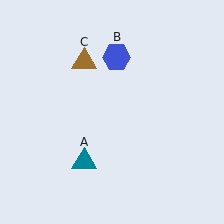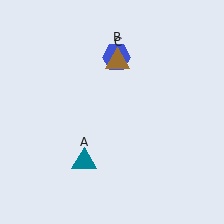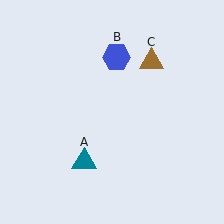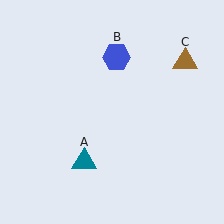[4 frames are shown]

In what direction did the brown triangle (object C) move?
The brown triangle (object C) moved right.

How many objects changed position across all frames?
1 object changed position: brown triangle (object C).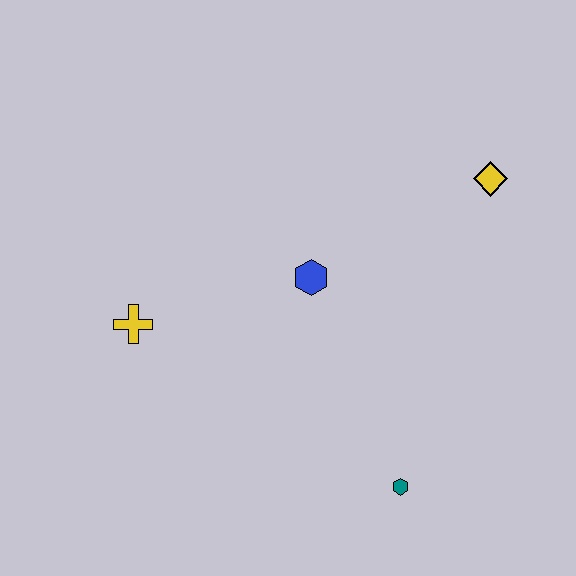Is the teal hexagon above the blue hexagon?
No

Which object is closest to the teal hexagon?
The blue hexagon is closest to the teal hexagon.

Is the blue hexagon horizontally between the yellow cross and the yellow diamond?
Yes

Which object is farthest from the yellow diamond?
The yellow cross is farthest from the yellow diamond.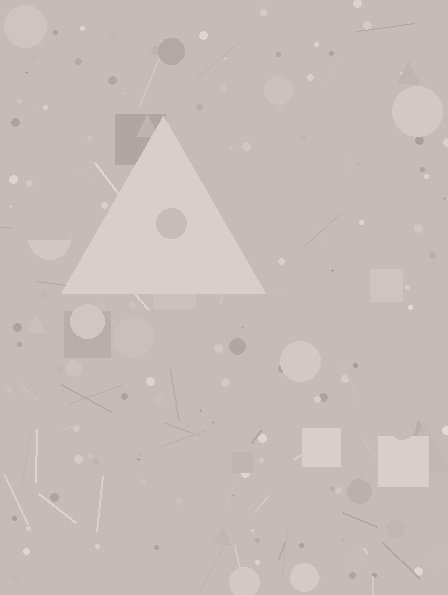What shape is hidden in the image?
A triangle is hidden in the image.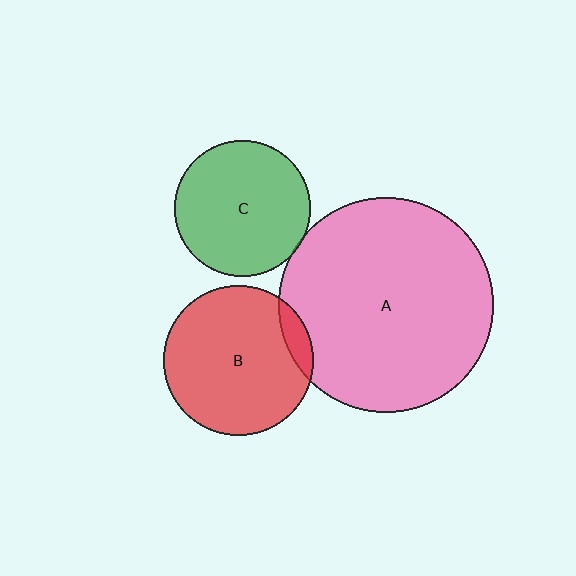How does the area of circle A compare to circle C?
Approximately 2.5 times.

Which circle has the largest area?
Circle A (pink).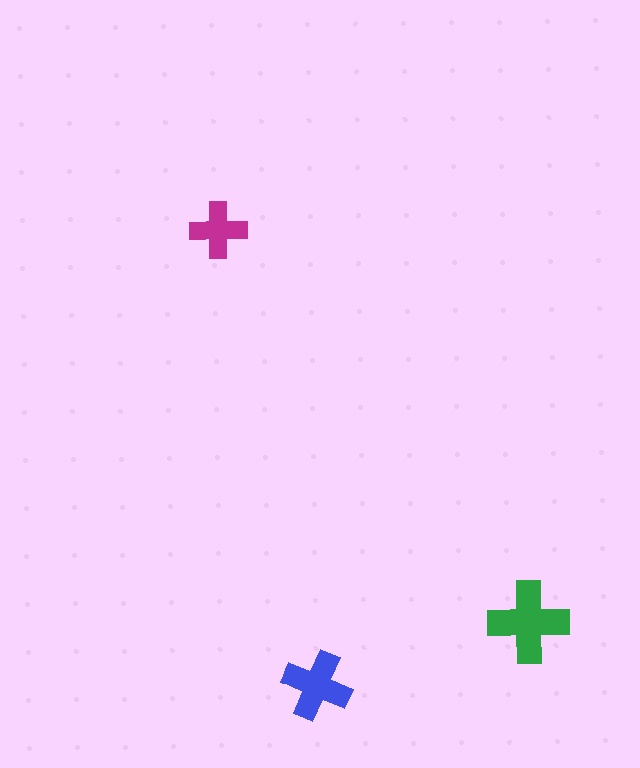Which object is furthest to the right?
The green cross is rightmost.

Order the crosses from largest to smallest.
the green one, the blue one, the magenta one.